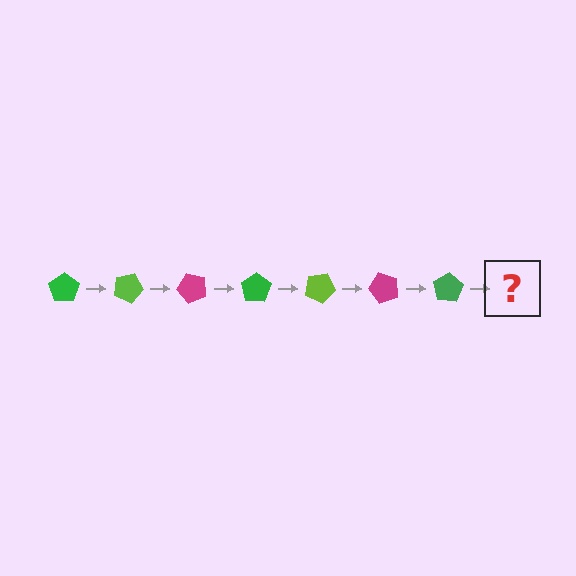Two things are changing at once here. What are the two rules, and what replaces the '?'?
The two rules are that it rotates 25 degrees each step and the color cycles through green, lime, and magenta. The '?' should be a lime pentagon, rotated 175 degrees from the start.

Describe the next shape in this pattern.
It should be a lime pentagon, rotated 175 degrees from the start.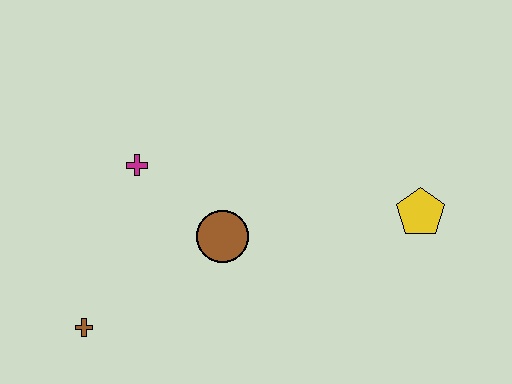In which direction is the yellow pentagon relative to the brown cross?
The yellow pentagon is to the right of the brown cross.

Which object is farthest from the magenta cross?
The yellow pentagon is farthest from the magenta cross.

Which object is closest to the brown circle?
The magenta cross is closest to the brown circle.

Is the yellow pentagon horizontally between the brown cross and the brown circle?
No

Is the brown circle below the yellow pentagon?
Yes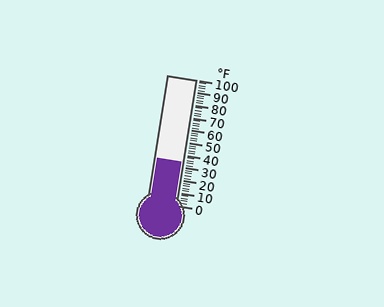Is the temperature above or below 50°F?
The temperature is below 50°F.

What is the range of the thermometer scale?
The thermometer scale ranges from 0°F to 100°F.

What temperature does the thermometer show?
The thermometer shows approximately 34°F.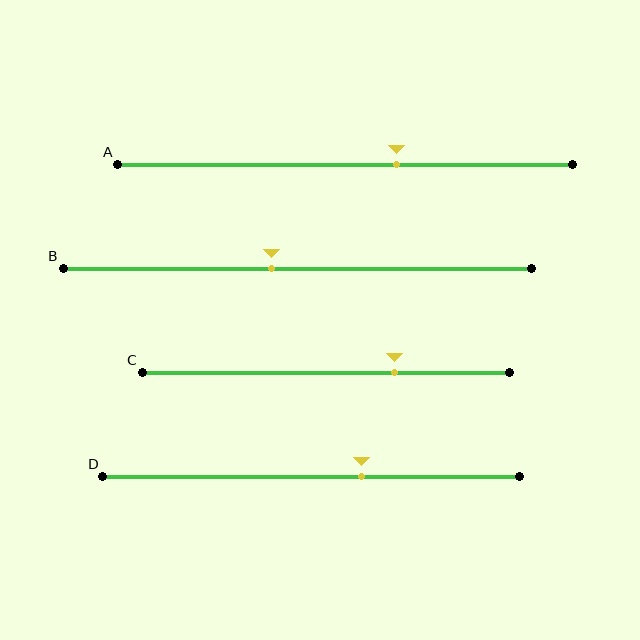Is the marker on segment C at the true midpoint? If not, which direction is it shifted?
No, the marker on segment C is shifted to the right by about 19% of the segment length.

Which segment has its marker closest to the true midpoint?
Segment B has its marker closest to the true midpoint.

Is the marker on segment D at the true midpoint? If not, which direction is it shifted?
No, the marker on segment D is shifted to the right by about 12% of the segment length.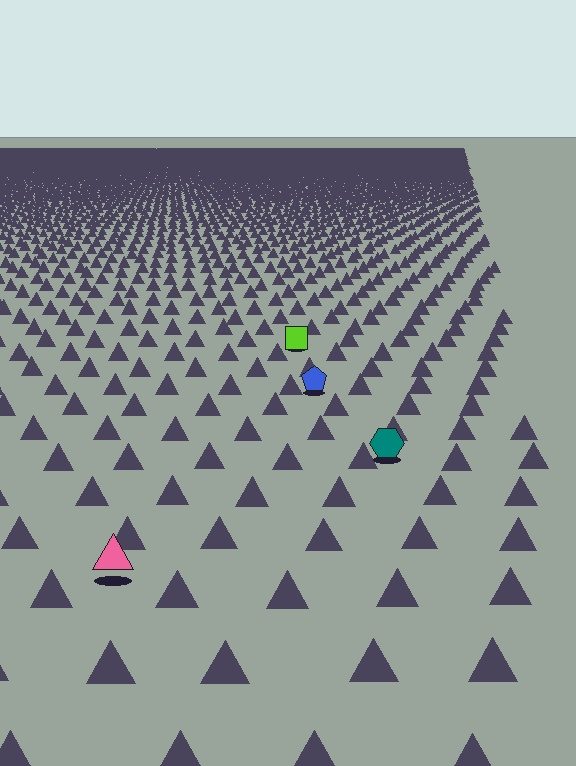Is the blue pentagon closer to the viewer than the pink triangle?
No. The pink triangle is closer — you can tell from the texture gradient: the ground texture is coarser near it.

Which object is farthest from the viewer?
The lime square is farthest from the viewer. It appears smaller and the ground texture around it is denser.